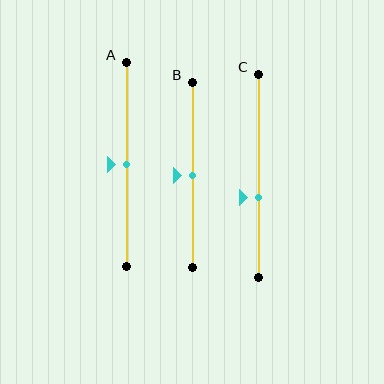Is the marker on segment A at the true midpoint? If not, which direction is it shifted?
Yes, the marker on segment A is at the true midpoint.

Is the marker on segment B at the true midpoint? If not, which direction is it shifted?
Yes, the marker on segment B is at the true midpoint.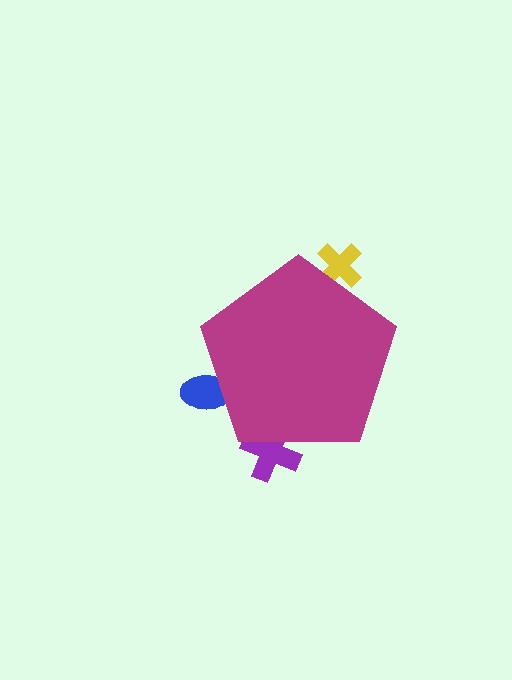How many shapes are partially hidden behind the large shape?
3 shapes are partially hidden.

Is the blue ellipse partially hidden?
Yes, the blue ellipse is partially hidden behind the magenta pentagon.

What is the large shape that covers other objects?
A magenta pentagon.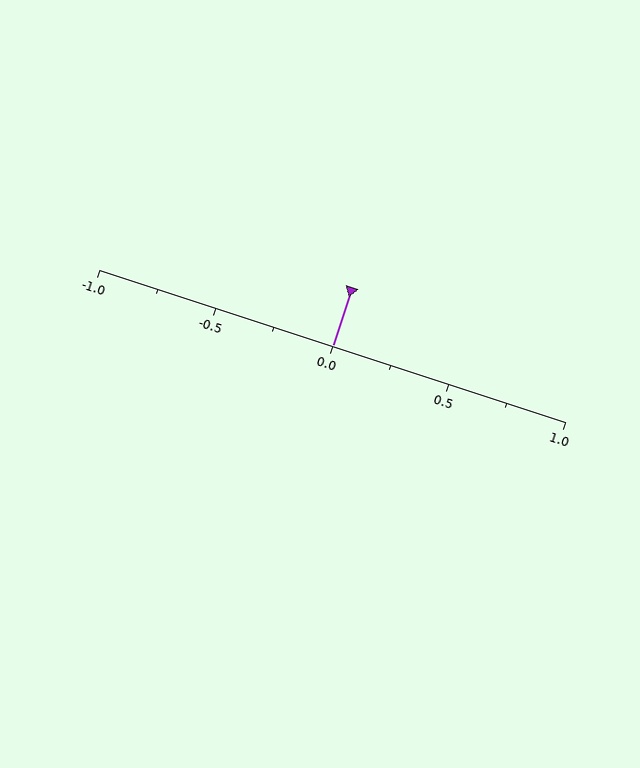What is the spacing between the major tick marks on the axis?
The major ticks are spaced 0.5 apart.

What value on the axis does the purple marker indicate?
The marker indicates approximately 0.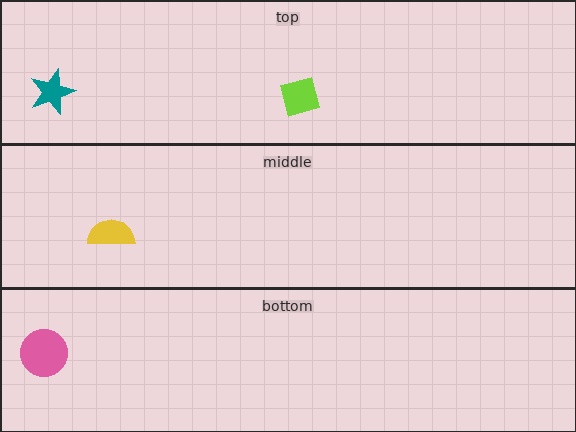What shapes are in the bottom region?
The pink circle.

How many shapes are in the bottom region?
1.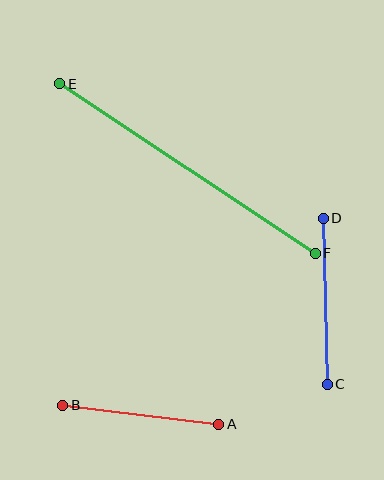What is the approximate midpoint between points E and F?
The midpoint is at approximately (187, 169) pixels.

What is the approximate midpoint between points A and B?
The midpoint is at approximately (141, 415) pixels.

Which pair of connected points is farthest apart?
Points E and F are farthest apart.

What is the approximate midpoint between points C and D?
The midpoint is at approximately (325, 301) pixels.